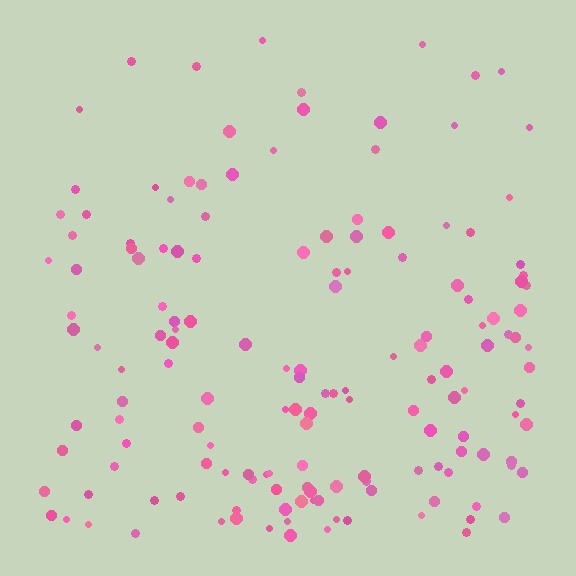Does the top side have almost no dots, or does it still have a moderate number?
Still a moderate number, just noticeably fewer than the bottom.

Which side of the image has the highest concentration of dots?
The bottom.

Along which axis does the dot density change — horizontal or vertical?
Vertical.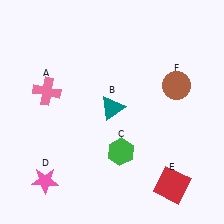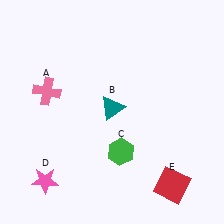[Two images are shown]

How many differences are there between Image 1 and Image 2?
There is 1 difference between the two images.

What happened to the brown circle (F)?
The brown circle (F) was removed in Image 2. It was in the top-right area of Image 1.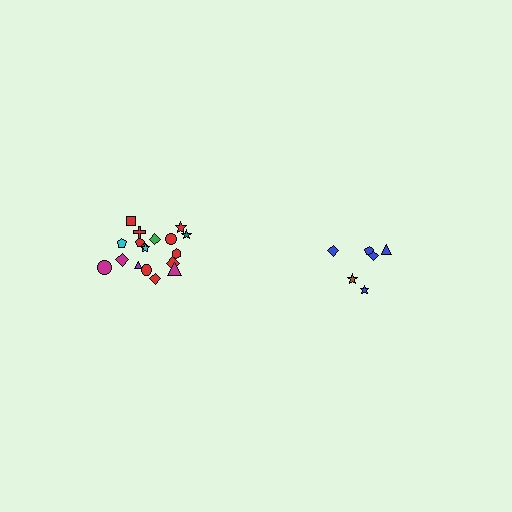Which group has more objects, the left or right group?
The left group.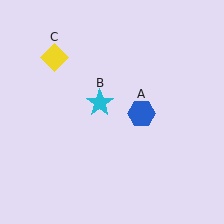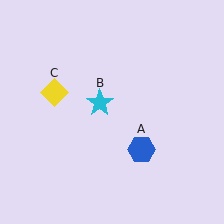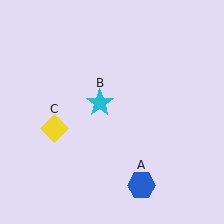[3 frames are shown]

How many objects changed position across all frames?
2 objects changed position: blue hexagon (object A), yellow diamond (object C).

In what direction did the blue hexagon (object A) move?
The blue hexagon (object A) moved down.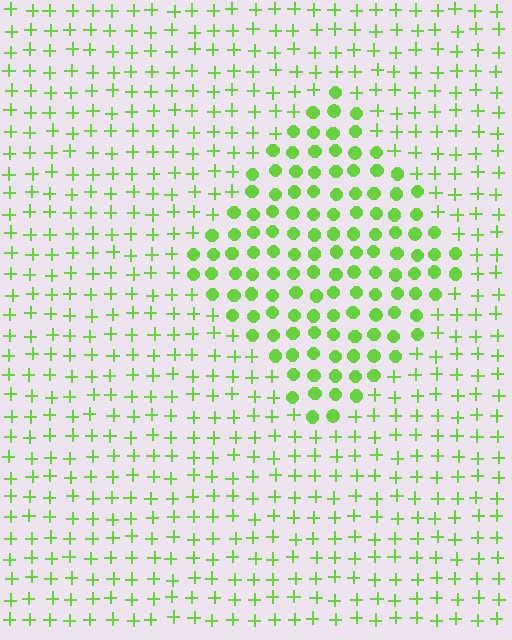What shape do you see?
I see a diamond.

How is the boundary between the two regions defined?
The boundary is defined by a change in element shape: circles inside vs. plus signs outside. All elements share the same color and spacing.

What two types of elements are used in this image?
The image uses circles inside the diamond region and plus signs outside it.